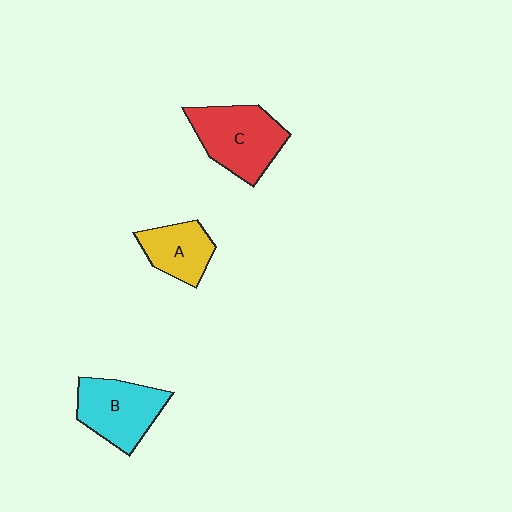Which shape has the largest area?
Shape C (red).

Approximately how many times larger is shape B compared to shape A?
Approximately 1.4 times.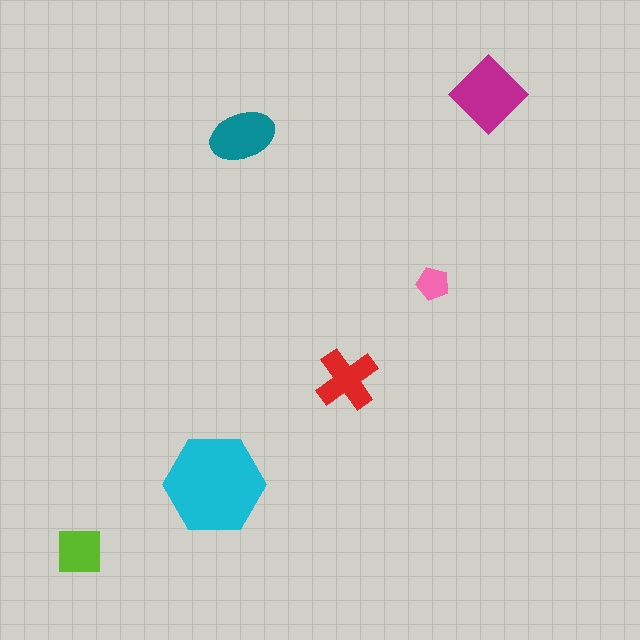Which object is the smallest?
The pink pentagon.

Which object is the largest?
The cyan hexagon.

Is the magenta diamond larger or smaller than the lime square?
Larger.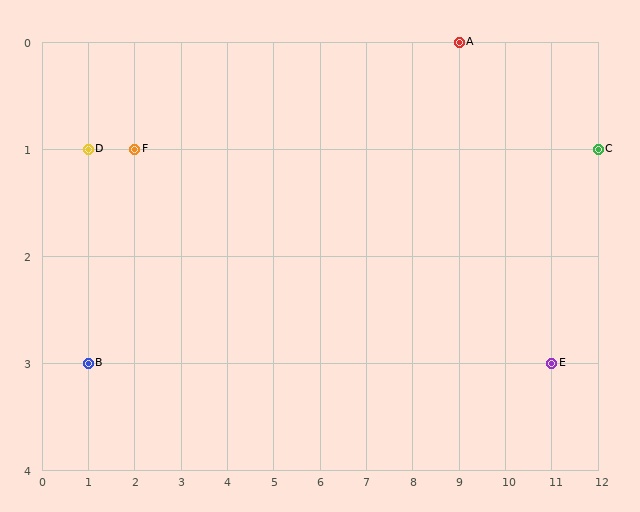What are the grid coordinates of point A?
Point A is at grid coordinates (9, 0).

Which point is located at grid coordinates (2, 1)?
Point F is at (2, 1).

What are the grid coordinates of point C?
Point C is at grid coordinates (12, 1).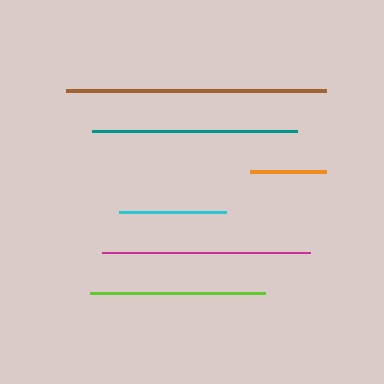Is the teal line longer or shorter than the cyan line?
The teal line is longer than the cyan line.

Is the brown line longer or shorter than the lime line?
The brown line is longer than the lime line.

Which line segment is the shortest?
The orange line is the shortest at approximately 76 pixels.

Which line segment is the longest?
The brown line is the longest at approximately 260 pixels.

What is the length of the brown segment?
The brown segment is approximately 260 pixels long.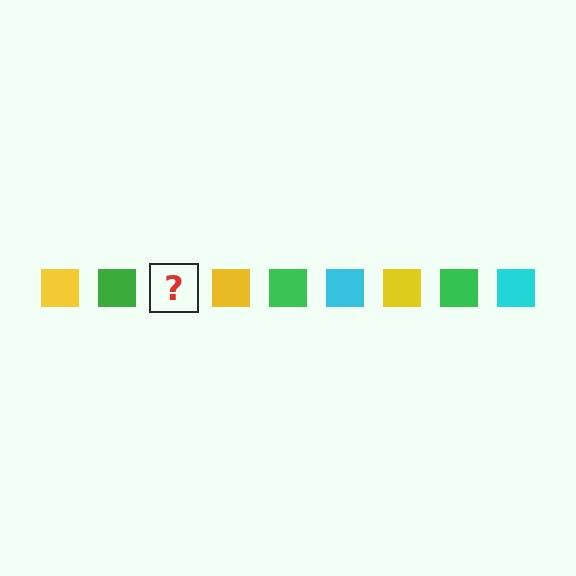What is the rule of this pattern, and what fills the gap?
The rule is that the pattern cycles through yellow, green, cyan squares. The gap should be filled with a cyan square.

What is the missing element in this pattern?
The missing element is a cyan square.